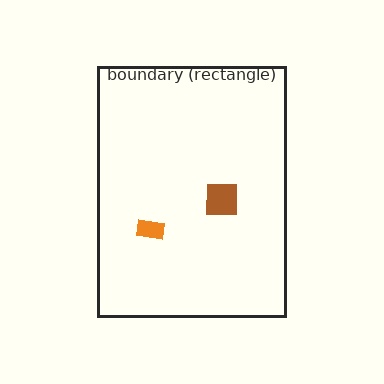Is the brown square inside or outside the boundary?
Inside.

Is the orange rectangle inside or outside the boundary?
Inside.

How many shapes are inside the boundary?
2 inside, 0 outside.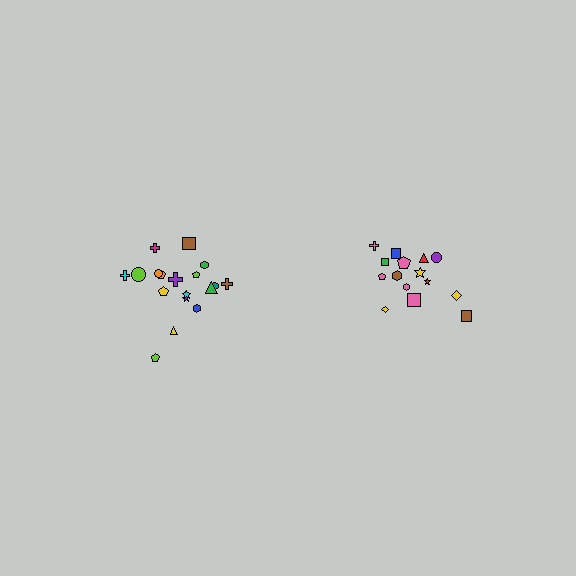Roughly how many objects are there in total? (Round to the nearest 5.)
Roughly 35 objects in total.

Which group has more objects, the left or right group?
The left group.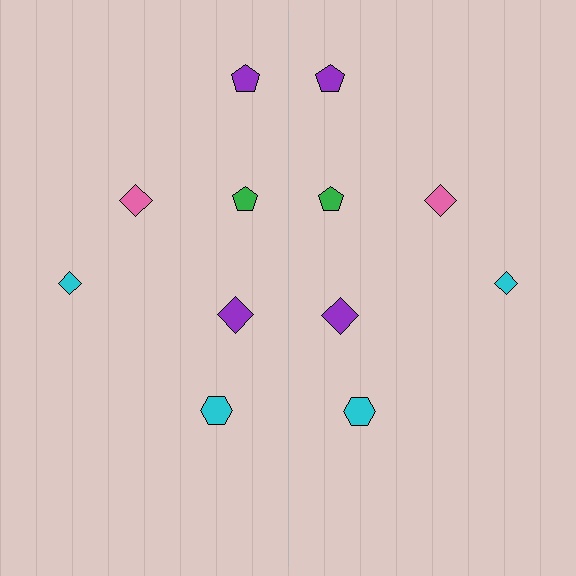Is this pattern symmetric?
Yes, this pattern has bilateral (reflection) symmetry.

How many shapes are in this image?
There are 12 shapes in this image.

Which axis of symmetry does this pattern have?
The pattern has a vertical axis of symmetry running through the center of the image.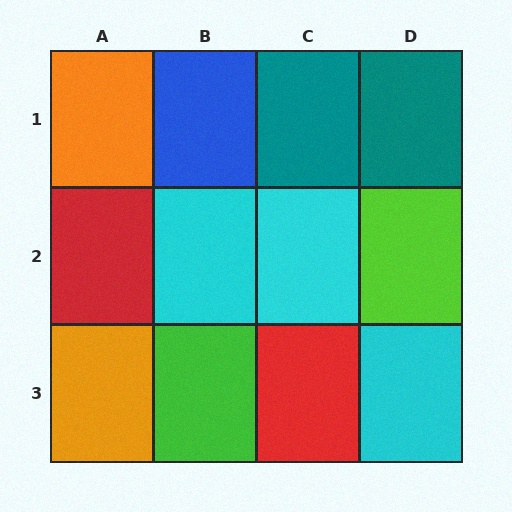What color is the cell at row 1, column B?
Blue.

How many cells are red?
2 cells are red.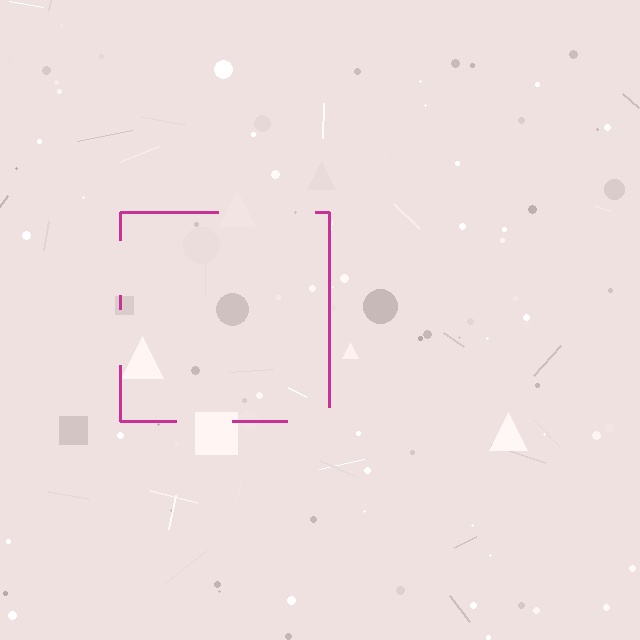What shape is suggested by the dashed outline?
The dashed outline suggests a square.